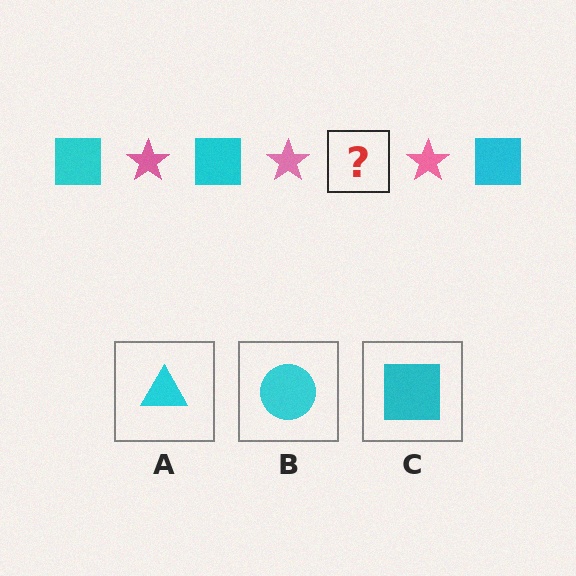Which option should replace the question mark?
Option C.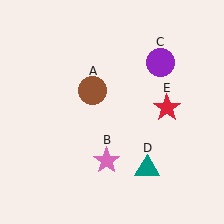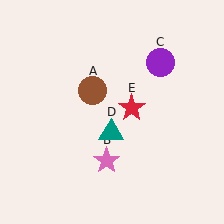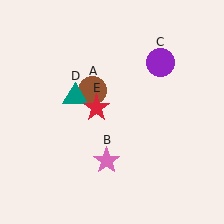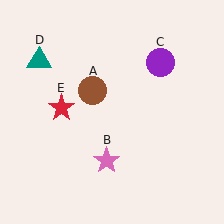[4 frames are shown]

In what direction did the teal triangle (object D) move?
The teal triangle (object D) moved up and to the left.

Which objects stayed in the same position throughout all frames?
Brown circle (object A) and pink star (object B) and purple circle (object C) remained stationary.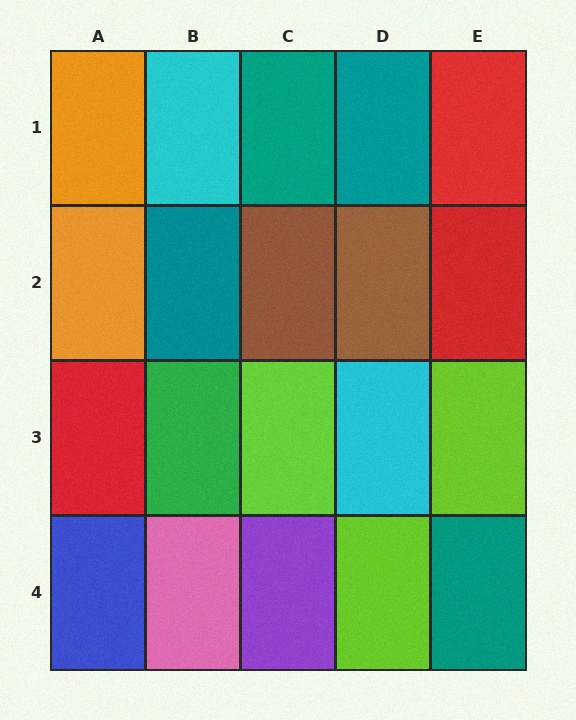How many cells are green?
1 cell is green.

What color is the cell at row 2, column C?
Brown.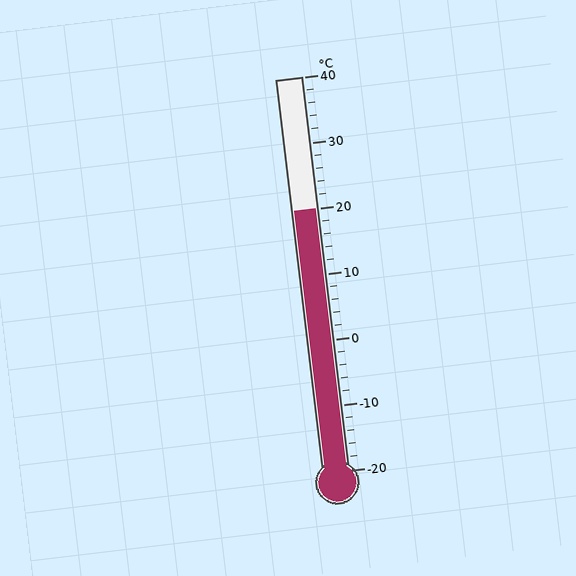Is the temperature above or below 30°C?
The temperature is below 30°C.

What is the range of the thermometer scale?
The thermometer scale ranges from -20°C to 40°C.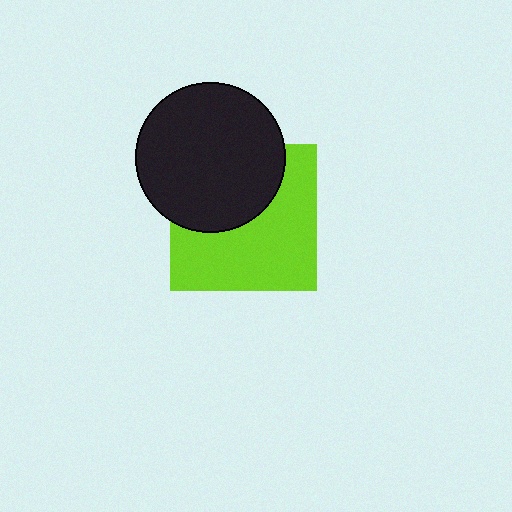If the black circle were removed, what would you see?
You would see the complete lime square.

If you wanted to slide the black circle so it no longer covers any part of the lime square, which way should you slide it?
Slide it up — that is the most direct way to separate the two shapes.